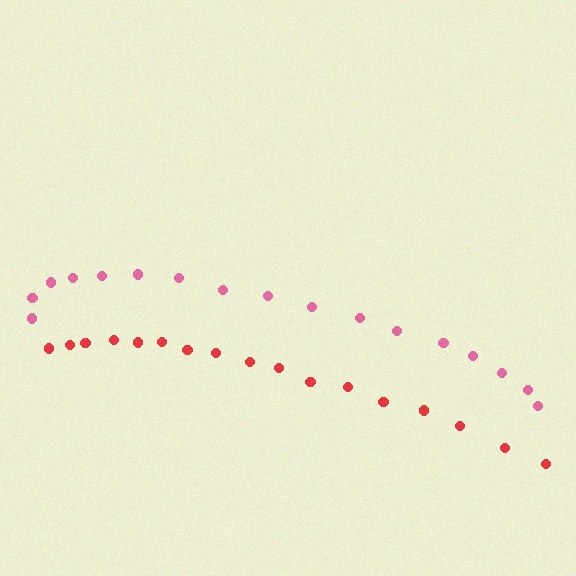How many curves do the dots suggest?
There are 2 distinct paths.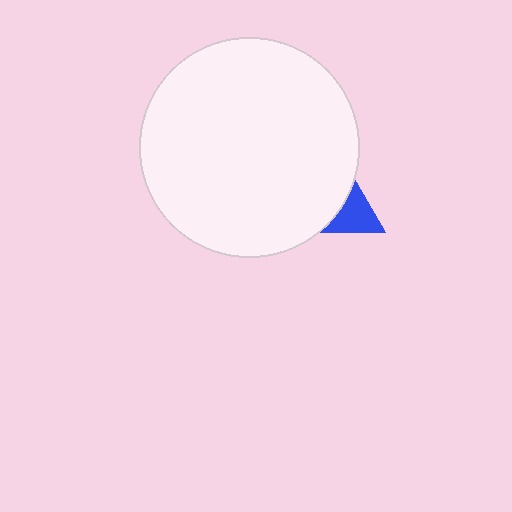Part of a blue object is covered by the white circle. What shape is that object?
It is a triangle.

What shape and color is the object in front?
The object in front is a white circle.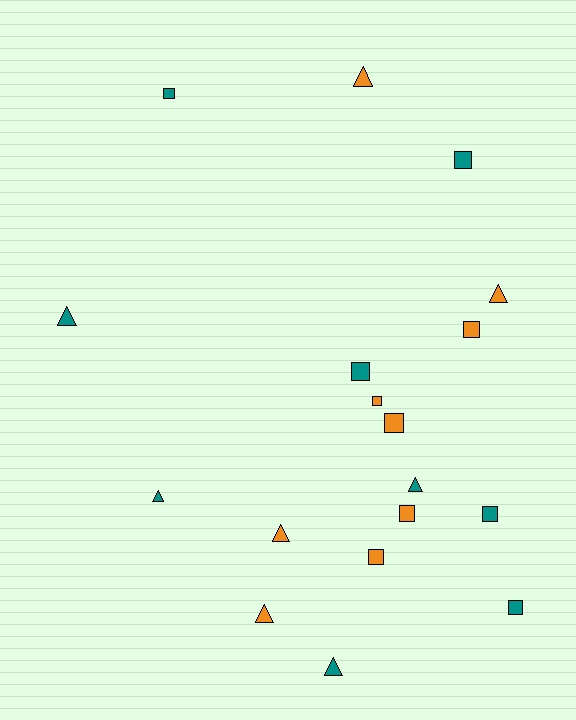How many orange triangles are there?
There are 4 orange triangles.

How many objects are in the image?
There are 18 objects.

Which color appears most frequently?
Teal, with 9 objects.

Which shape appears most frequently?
Square, with 10 objects.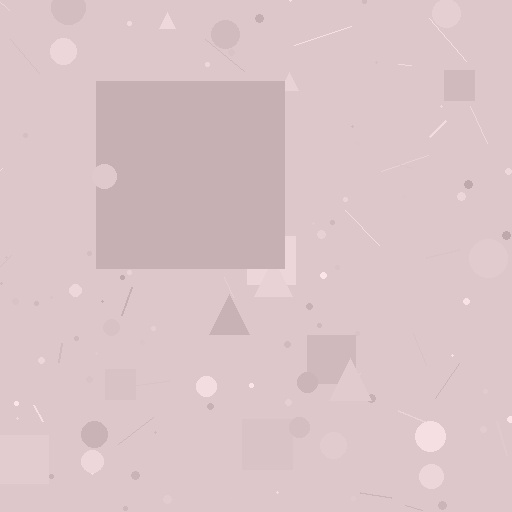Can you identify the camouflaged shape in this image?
The camouflaged shape is a square.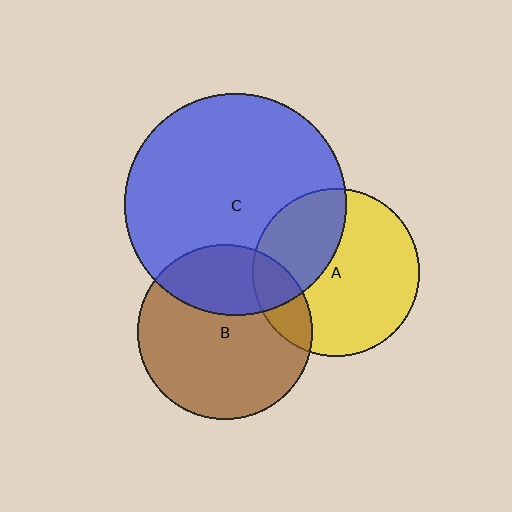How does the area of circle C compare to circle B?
Approximately 1.6 times.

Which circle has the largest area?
Circle C (blue).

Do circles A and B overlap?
Yes.